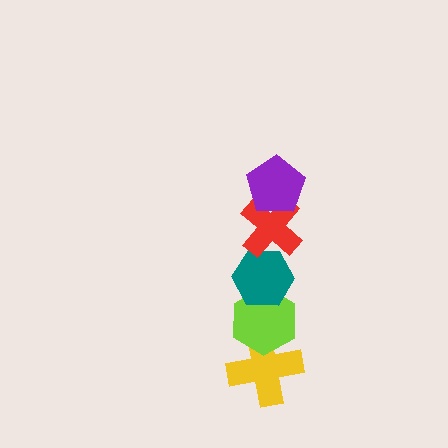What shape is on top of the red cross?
The purple pentagon is on top of the red cross.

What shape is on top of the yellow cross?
The lime hexagon is on top of the yellow cross.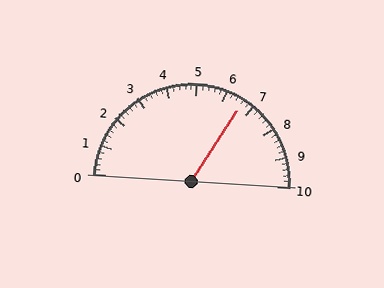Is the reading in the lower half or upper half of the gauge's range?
The reading is in the upper half of the range (0 to 10).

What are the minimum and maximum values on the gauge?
The gauge ranges from 0 to 10.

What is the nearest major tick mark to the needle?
The nearest major tick mark is 7.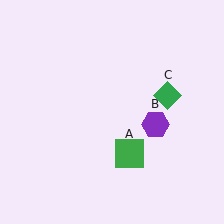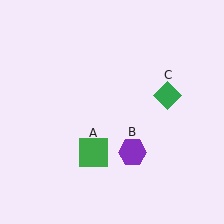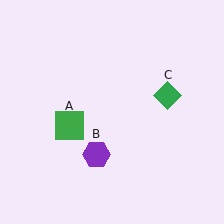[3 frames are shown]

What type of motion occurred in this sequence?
The green square (object A), purple hexagon (object B) rotated clockwise around the center of the scene.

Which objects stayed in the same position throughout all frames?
Green diamond (object C) remained stationary.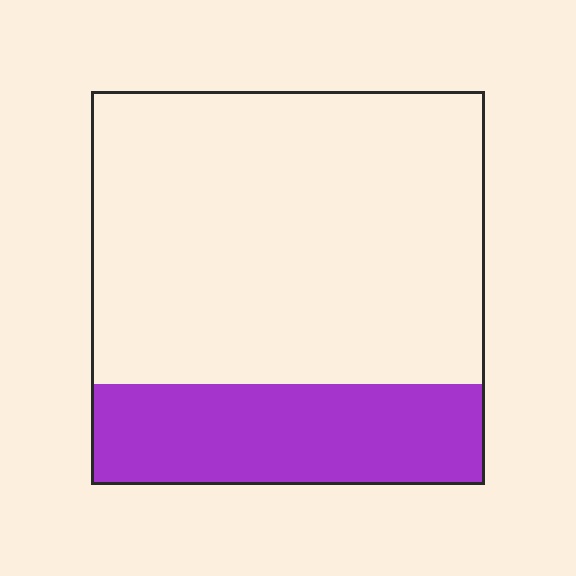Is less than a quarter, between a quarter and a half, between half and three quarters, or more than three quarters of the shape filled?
Between a quarter and a half.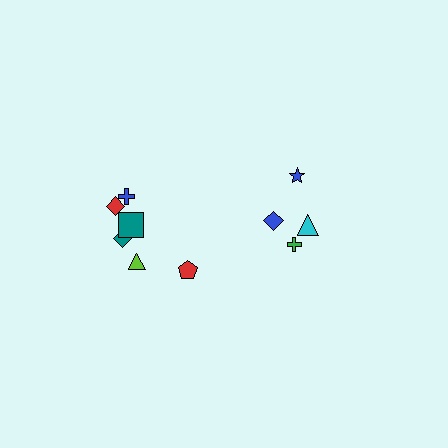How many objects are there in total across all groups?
There are 10 objects.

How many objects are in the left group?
There are 6 objects.